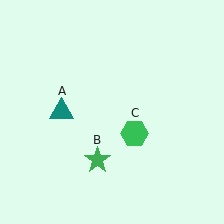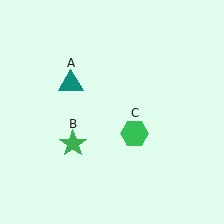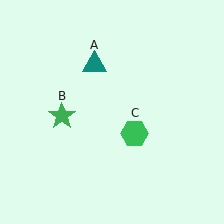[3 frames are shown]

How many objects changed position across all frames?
2 objects changed position: teal triangle (object A), green star (object B).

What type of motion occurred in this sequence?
The teal triangle (object A), green star (object B) rotated clockwise around the center of the scene.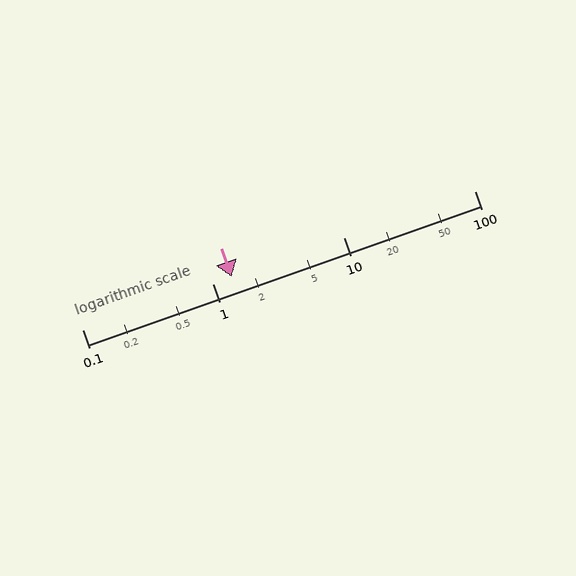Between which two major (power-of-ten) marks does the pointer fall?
The pointer is between 1 and 10.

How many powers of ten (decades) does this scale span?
The scale spans 3 decades, from 0.1 to 100.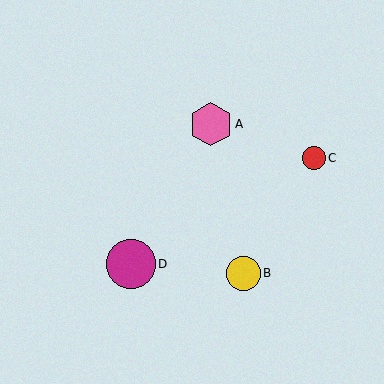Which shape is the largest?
The magenta circle (labeled D) is the largest.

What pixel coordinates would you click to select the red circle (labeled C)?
Click at (314, 158) to select the red circle C.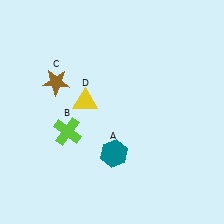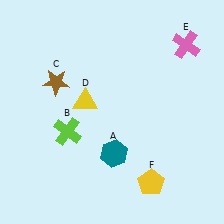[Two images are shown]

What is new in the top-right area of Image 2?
A pink cross (E) was added in the top-right area of Image 2.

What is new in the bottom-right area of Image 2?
A yellow pentagon (F) was added in the bottom-right area of Image 2.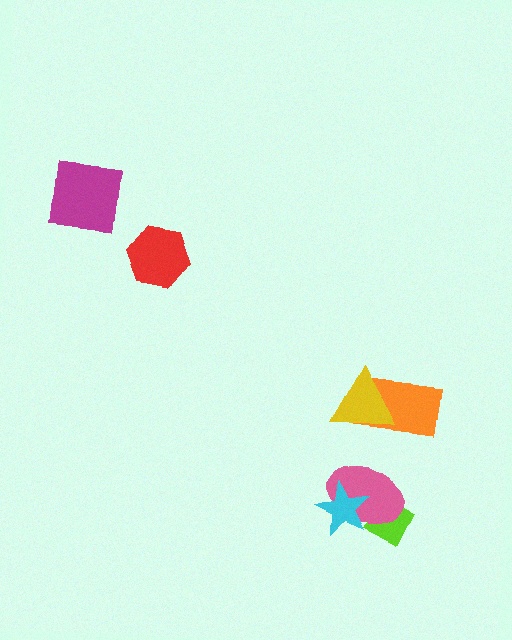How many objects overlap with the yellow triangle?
1 object overlaps with the yellow triangle.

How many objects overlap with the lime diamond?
2 objects overlap with the lime diamond.